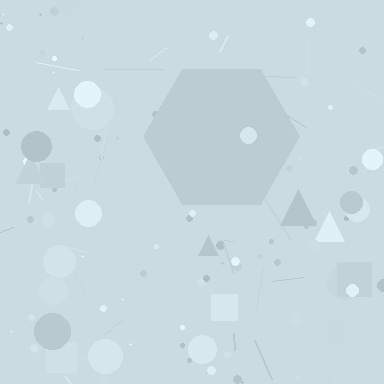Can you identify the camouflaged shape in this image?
The camouflaged shape is a hexagon.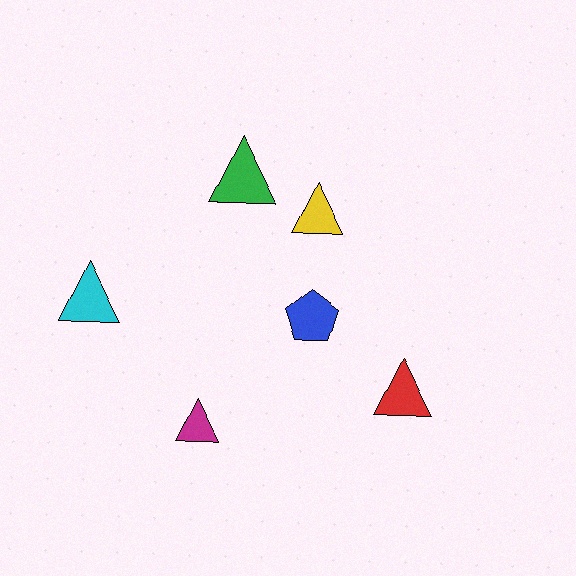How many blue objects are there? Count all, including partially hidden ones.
There is 1 blue object.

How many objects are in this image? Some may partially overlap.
There are 6 objects.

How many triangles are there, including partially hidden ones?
There are 5 triangles.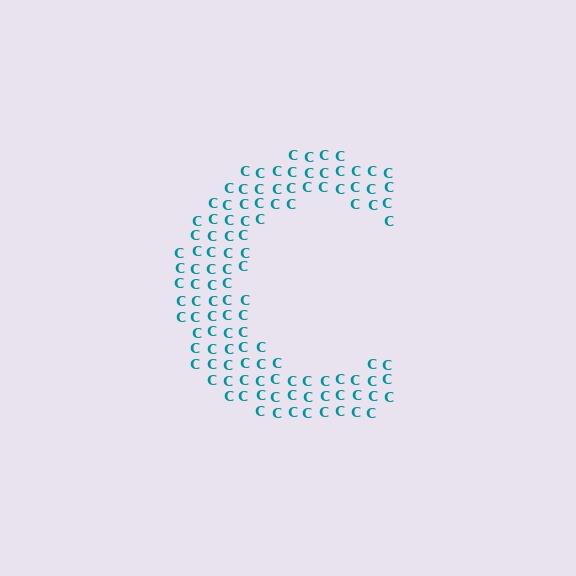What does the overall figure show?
The overall figure shows the letter C.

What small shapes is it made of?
It is made of small letter C's.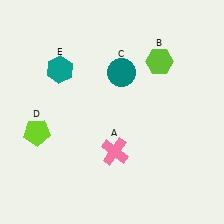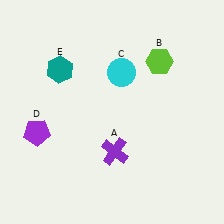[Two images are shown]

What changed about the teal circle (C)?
In Image 1, C is teal. In Image 2, it changed to cyan.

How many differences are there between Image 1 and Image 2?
There are 3 differences between the two images.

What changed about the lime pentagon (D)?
In Image 1, D is lime. In Image 2, it changed to purple.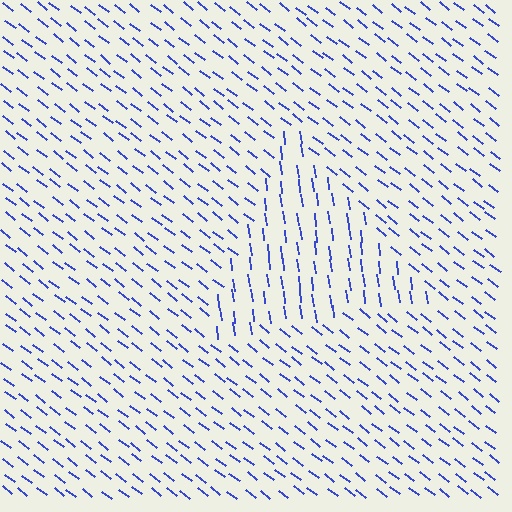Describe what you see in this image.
The image is filled with small blue line segments. A triangle region in the image has lines oriented differently from the surrounding lines, creating a visible texture boundary.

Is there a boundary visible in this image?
Yes, there is a texture boundary formed by a change in line orientation.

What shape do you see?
I see a triangle.